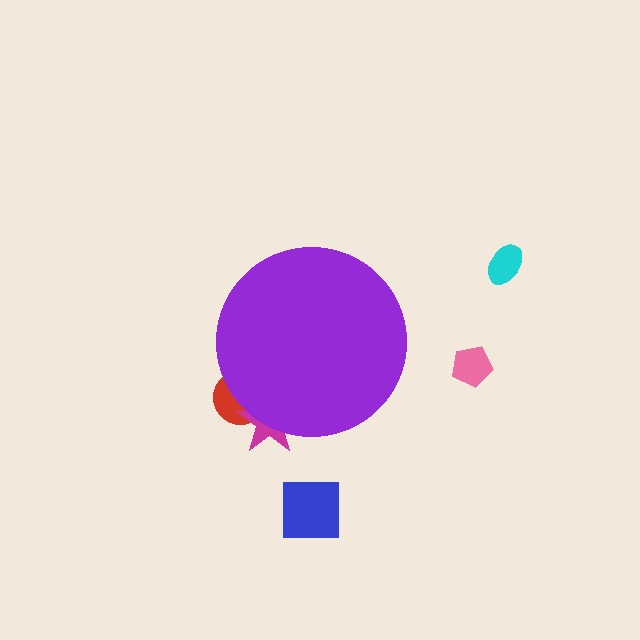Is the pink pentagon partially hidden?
No, the pink pentagon is fully visible.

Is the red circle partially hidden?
Yes, the red circle is partially hidden behind the purple circle.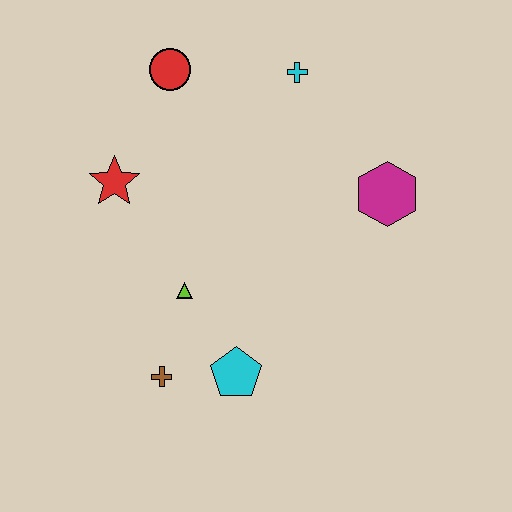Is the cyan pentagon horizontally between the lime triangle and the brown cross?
No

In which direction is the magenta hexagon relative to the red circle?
The magenta hexagon is to the right of the red circle.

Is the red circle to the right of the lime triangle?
No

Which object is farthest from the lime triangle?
The cyan cross is farthest from the lime triangle.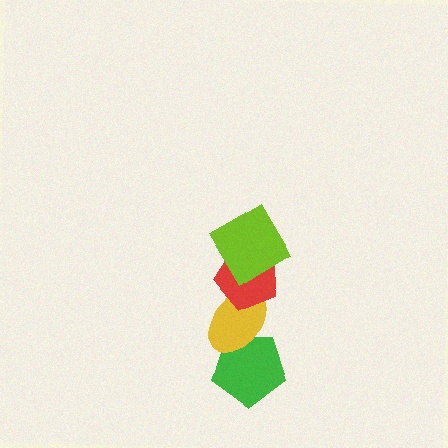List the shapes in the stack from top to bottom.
From top to bottom: the lime diamond, the red pentagon, the yellow ellipse, the green pentagon.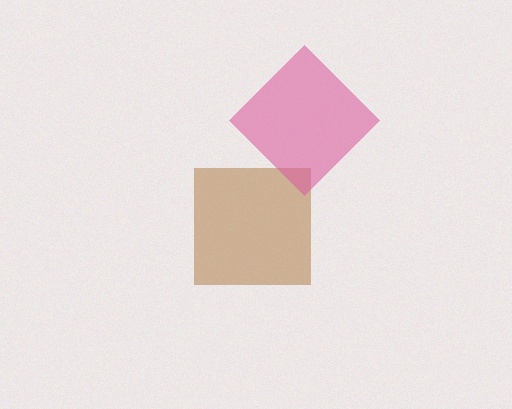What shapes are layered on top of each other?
The layered shapes are: a brown square, a pink diamond.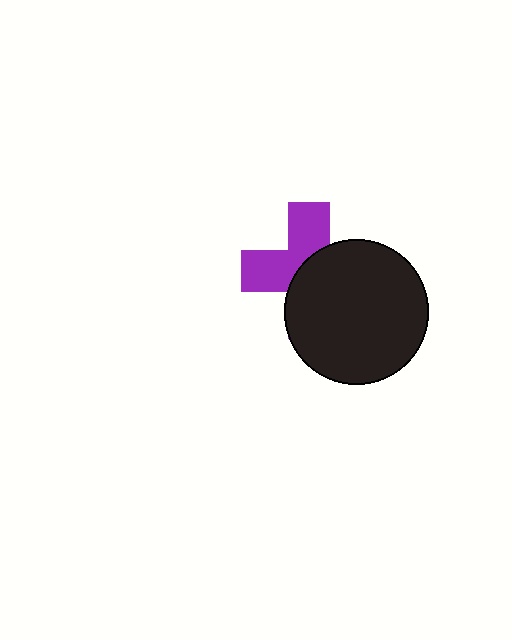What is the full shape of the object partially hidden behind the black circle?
The partially hidden object is a purple cross.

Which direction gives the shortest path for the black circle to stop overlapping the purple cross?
Moving toward the lower-right gives the shortest separation.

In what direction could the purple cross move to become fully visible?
The purple cross could move toward the upper-left. That would shift it out from behind the black circle entirely.